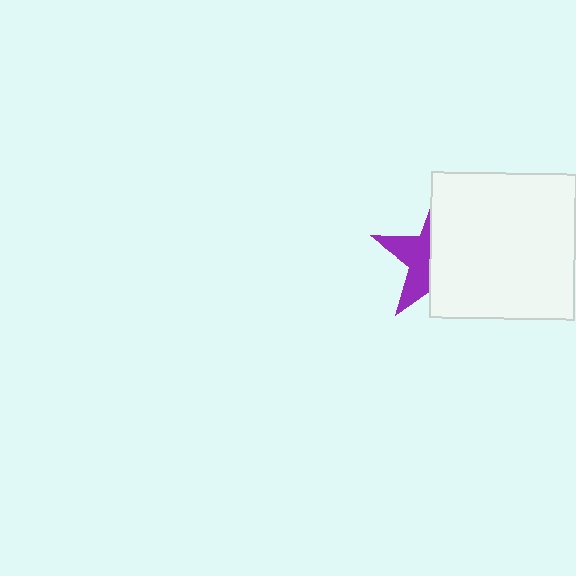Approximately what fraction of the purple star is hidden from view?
Roughly 61% of the purple star is hidden behind the white square.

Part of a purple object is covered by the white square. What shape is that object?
It is a star.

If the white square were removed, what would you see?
You would see the complete purple star.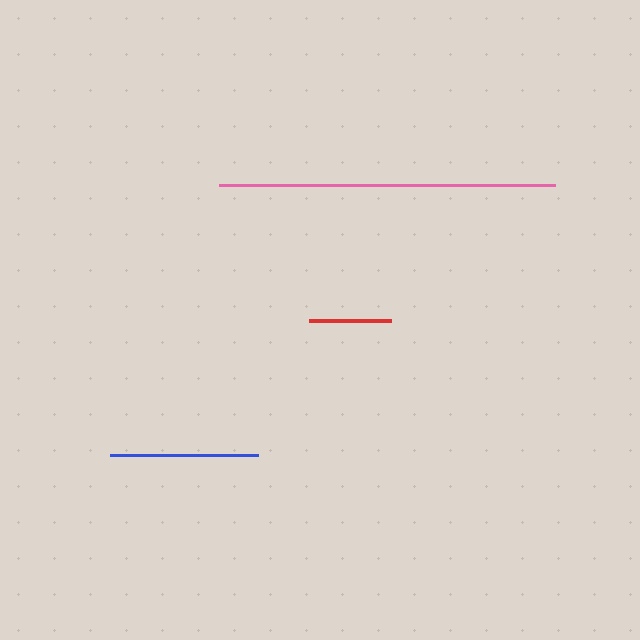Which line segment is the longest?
The pink line is the longest at approximately 336 pixels.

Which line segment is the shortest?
The red line is the shortest at approximately 82 pixels.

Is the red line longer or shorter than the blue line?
The blue line is longer than the red line.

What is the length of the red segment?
The red segment is approximately 82 pixels long.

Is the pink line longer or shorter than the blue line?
The pink line is longer than the blue line.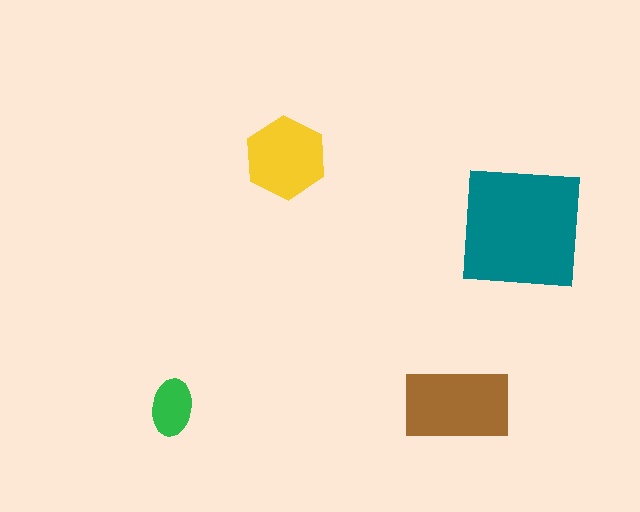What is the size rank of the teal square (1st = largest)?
1st.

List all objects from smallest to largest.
The green ellipse, the yellow hexagon, the brown rectangle, the teal square.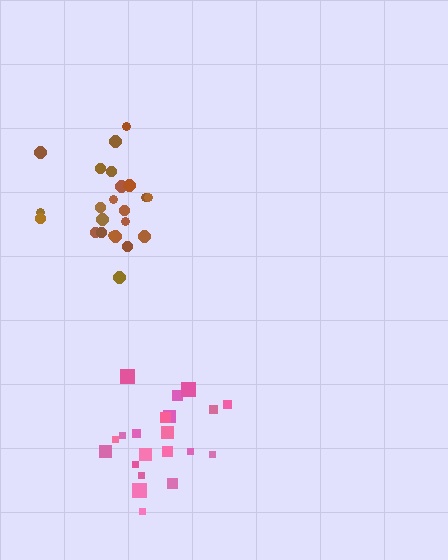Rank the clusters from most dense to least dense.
pink, brown.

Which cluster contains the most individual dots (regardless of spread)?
Brown (24).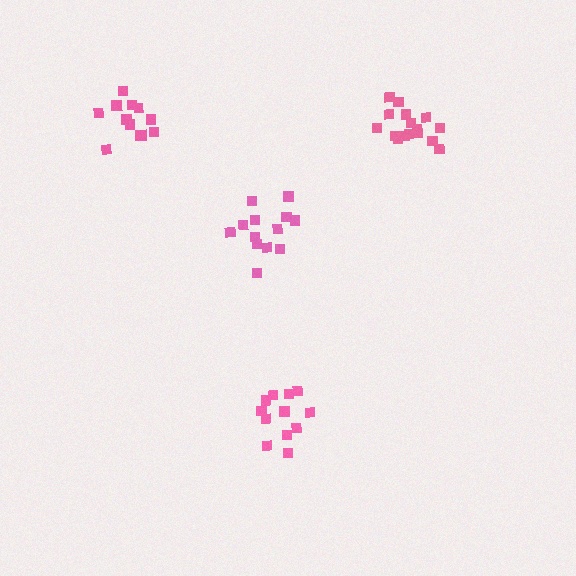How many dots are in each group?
Group 1: 12 dots, Group 2: 13 dots, Group 3: 16 dots, Group 4: 12 dots (53 total).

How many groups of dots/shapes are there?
There are 4 groups.